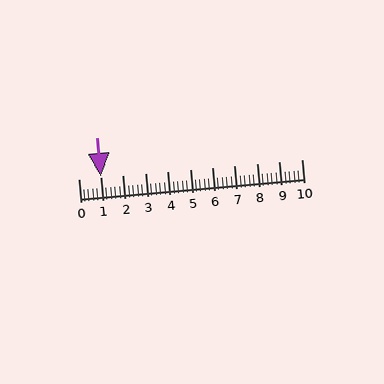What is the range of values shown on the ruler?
The ruler shows values from 0 to 10.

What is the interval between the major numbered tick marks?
The major tick marks are spaced 1 units apart.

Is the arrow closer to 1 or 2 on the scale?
The arrow is closer to 1.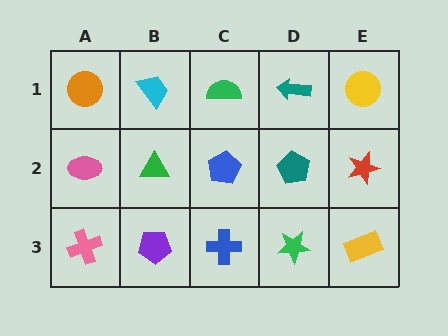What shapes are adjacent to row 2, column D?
A teal arrow (row 1, column D), a green star (row 3, column D), a blue pentagon (row 2, column C), a red star (row 2, column E).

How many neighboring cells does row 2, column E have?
3.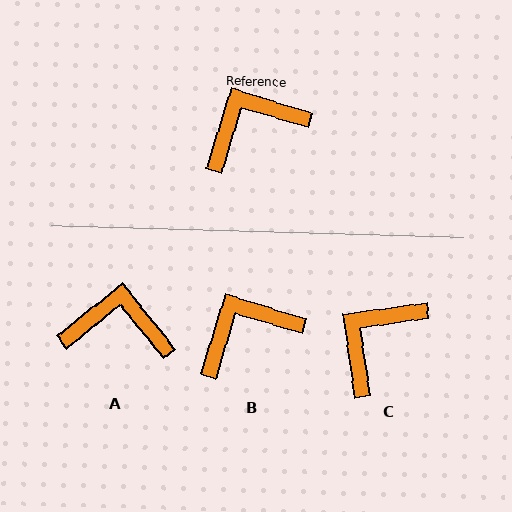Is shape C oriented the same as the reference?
No, it is off by about 25 degrees.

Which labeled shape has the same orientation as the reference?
B.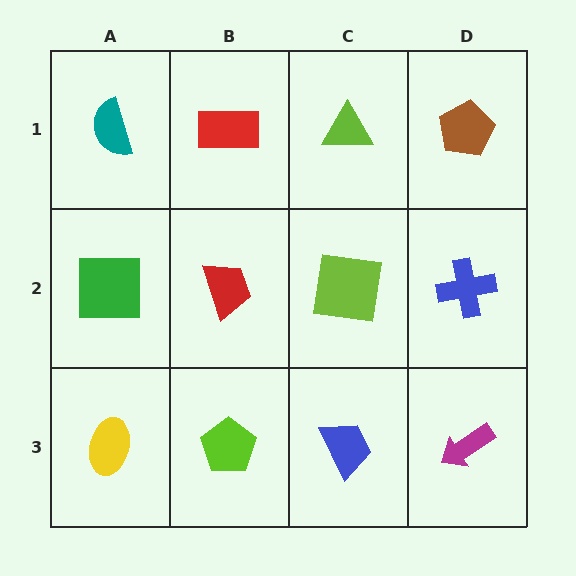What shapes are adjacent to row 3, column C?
A lime square (row 2, column C), a lime pentagon (row 3, column B), a magenta arrow (row 3, column D).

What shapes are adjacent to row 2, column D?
A brown pentagon (row 1, column D), a magenta arrow (row 3, column D), a lime square (row 2, column C).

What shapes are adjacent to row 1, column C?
A lime square (row 2, column C), a red rectangle (row 1, column B), a brown pentagon (row 1, column D).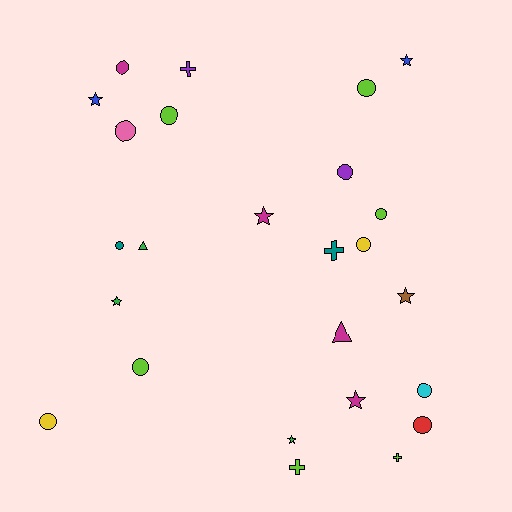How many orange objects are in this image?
There are no orange objects.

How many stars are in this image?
There are 7 stars.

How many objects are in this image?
There are 25 objects.